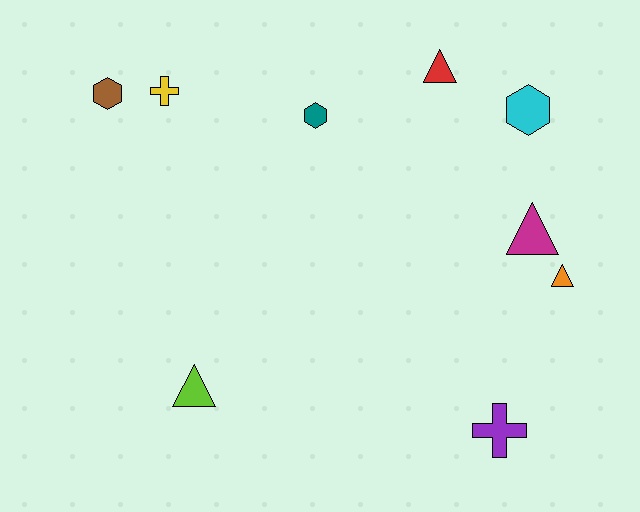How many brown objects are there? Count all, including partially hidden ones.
There is 1 brown object.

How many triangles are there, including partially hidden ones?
There are 4 triangles.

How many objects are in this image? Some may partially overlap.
There are 9 objects.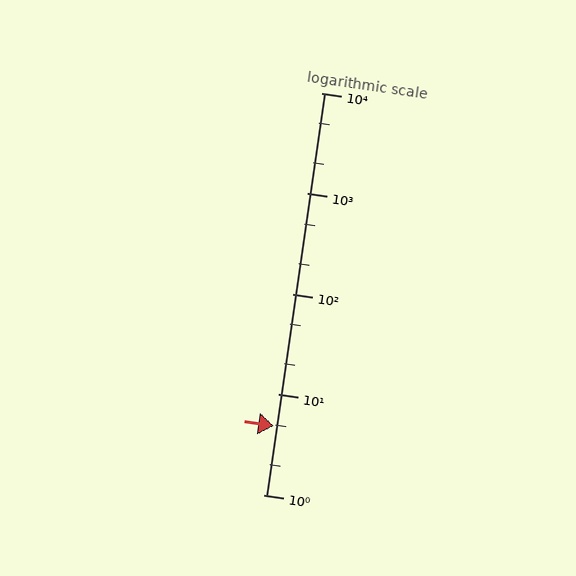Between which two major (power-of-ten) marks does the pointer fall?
The pointer is between 1 and 10.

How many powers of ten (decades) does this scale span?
The scale spans 4 decades, from 1 to 10000.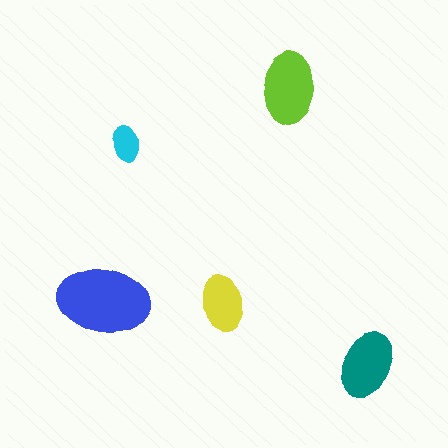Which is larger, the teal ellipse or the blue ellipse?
The blue one.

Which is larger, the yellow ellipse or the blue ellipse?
The blue one.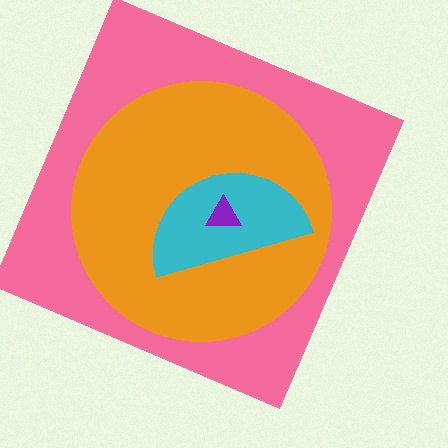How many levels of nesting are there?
4.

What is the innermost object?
The purple triangle.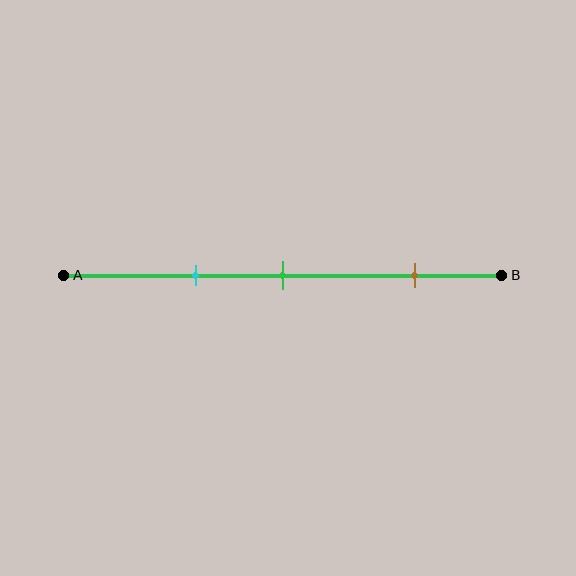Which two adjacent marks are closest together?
The cyan and green marks are the closest adjacent pair.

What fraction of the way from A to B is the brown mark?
The brown mark is approximately 80% (0.8) of the way from A to B.